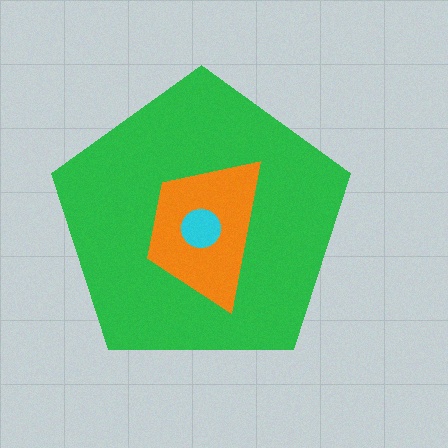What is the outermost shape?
The green pentagon.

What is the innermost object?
The cyan circle.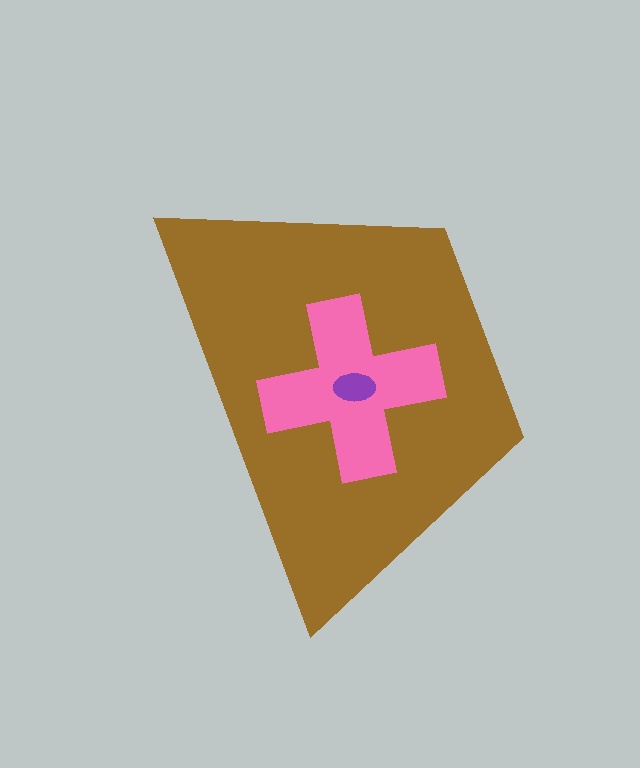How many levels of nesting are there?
3.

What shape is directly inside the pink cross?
The purple ellipse.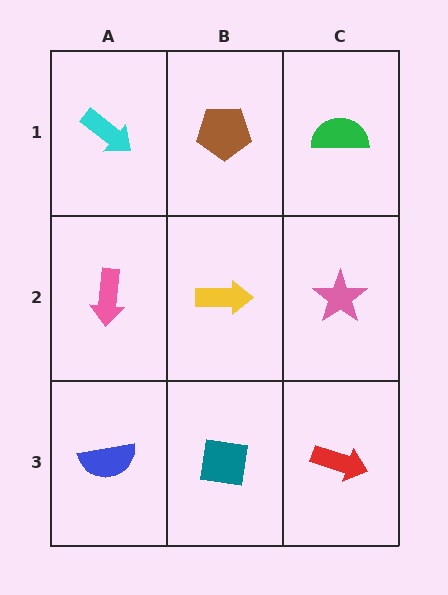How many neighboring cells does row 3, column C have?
2.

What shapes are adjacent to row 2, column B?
A brown pentagon (row 1, column B), a teal square (row 3, column B), a pink arrow (row 2, column A), a pink star (row 2, column C).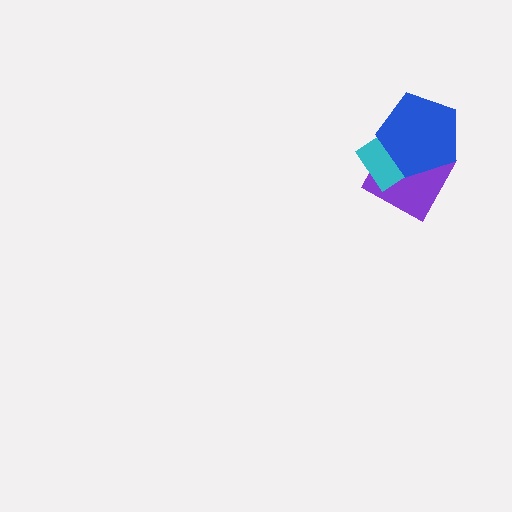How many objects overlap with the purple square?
2 objects overlap with the purple square.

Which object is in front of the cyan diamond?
The blue pentagon is in front of the cyan diamond.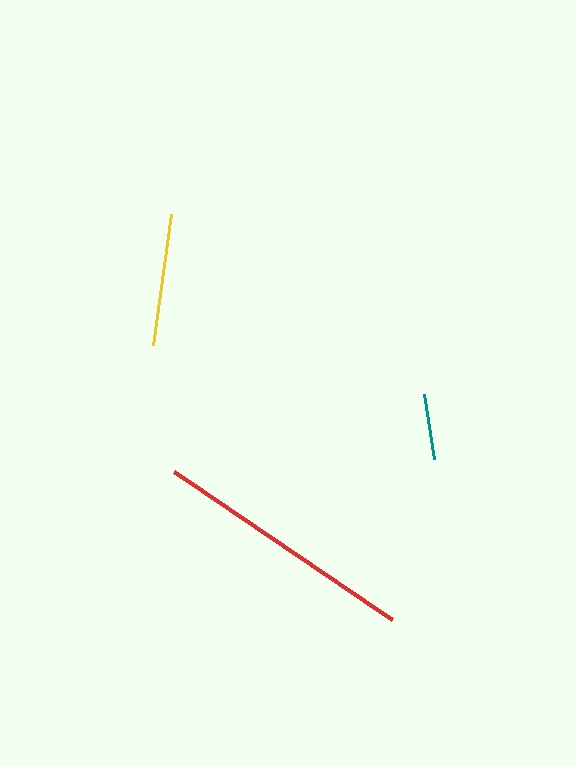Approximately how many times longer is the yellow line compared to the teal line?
The yellow line is approximately 2.0 times the length of the teal line.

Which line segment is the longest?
The red line is the longest at approximately 264 pixels.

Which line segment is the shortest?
The teal line is the shortest at approximately 66 pixels.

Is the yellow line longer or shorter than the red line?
The red line is longer than the yellow line.